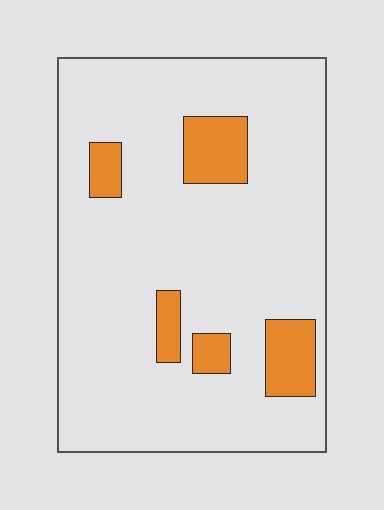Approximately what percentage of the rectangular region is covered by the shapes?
Approximately 15%.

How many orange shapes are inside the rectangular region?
5.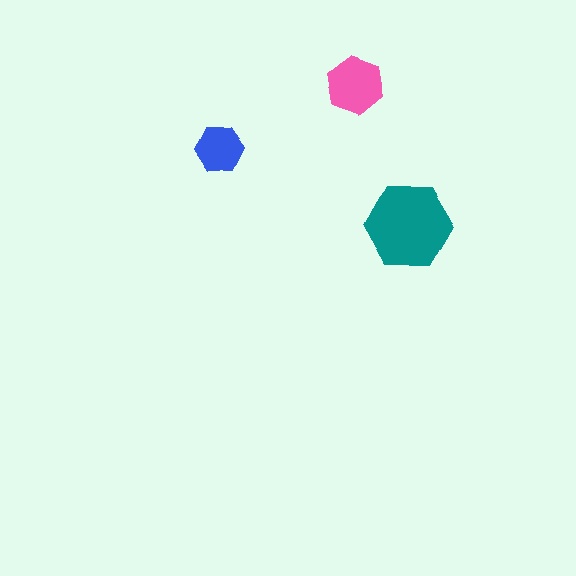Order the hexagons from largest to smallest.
the teal one, the pink one, the blue one.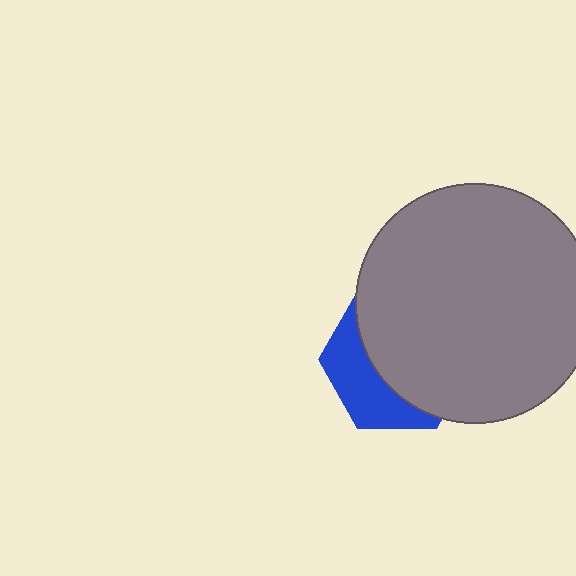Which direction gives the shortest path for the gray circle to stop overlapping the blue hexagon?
Moving toward the upper-right gives the shortest separation.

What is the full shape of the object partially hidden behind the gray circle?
The partially hidden object is a blue hexagon.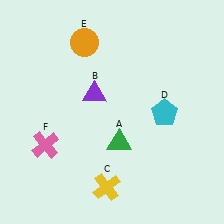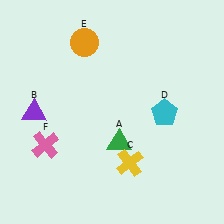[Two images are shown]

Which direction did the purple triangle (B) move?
The purple triangle (B) moved left.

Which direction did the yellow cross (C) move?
The yellow cross (C) moved up.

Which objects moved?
The objects that moved are: the purple triangle (B), the yellow cross (C).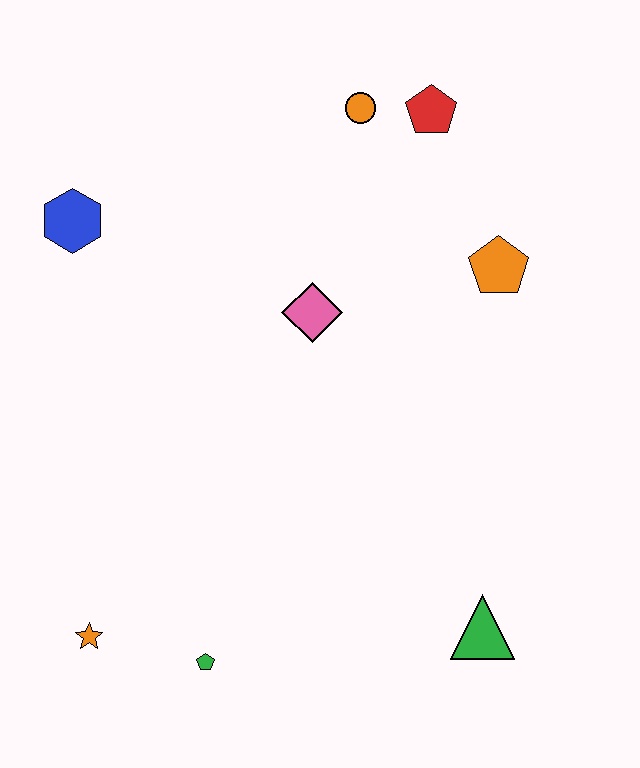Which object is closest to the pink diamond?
The orange pentagon is closest to the pink diamond.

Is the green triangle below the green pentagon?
No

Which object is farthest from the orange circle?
The orange star is farthest from the orange circle.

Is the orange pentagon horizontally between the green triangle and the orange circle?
No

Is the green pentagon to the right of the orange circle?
No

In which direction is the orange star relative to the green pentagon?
The orange star is to the left of the green pentagon.